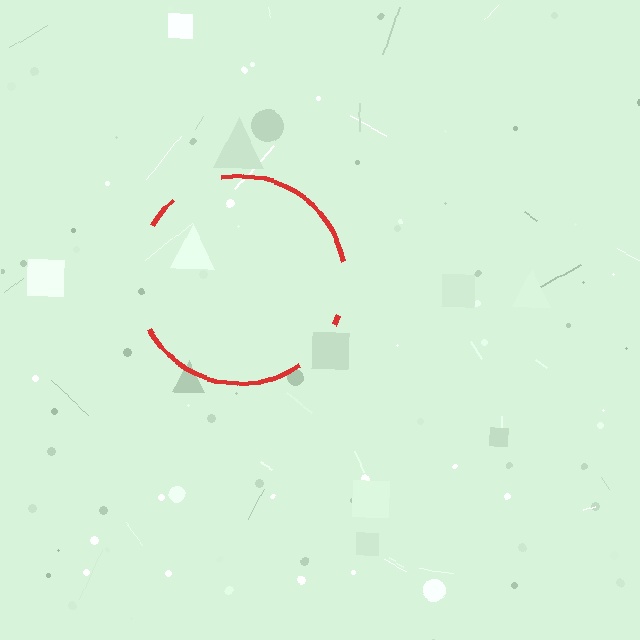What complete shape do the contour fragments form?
The contour fragments form a circle.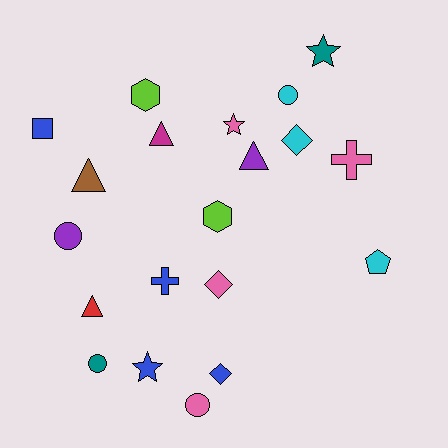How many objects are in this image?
There are 20 objects.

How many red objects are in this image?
There is 1 red object.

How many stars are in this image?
There are 3 stars.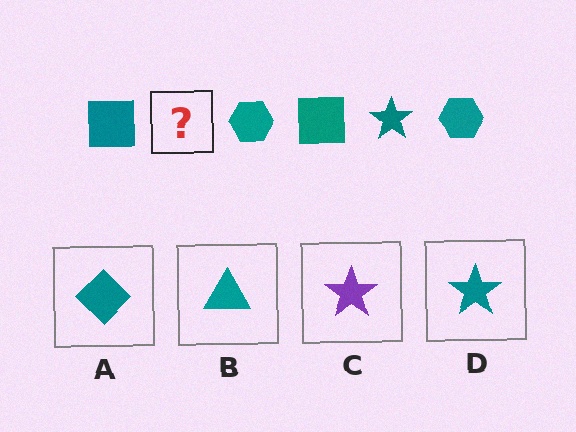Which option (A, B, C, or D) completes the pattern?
D.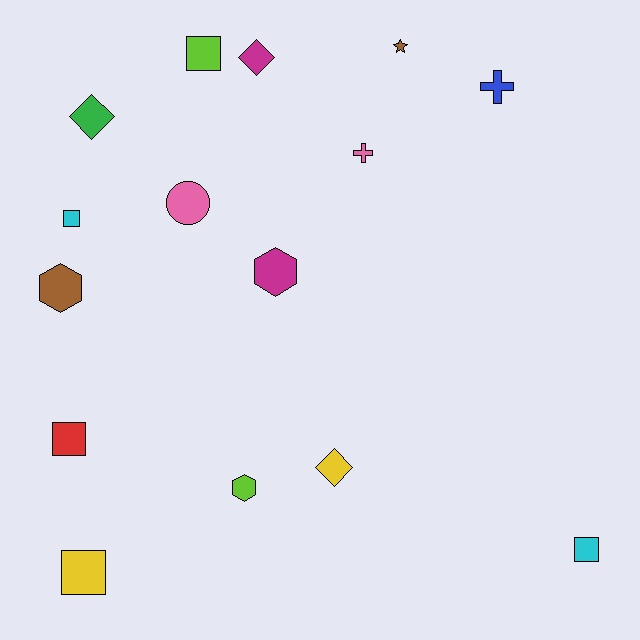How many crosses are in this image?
There are 2 crosses.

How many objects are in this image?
There are 15 objects.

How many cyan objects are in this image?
There are 2 cyan objects.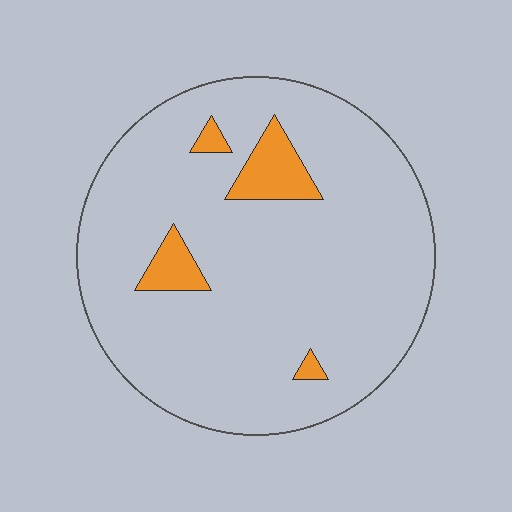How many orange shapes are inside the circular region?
4.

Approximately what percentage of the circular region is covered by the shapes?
Approximately 10%.